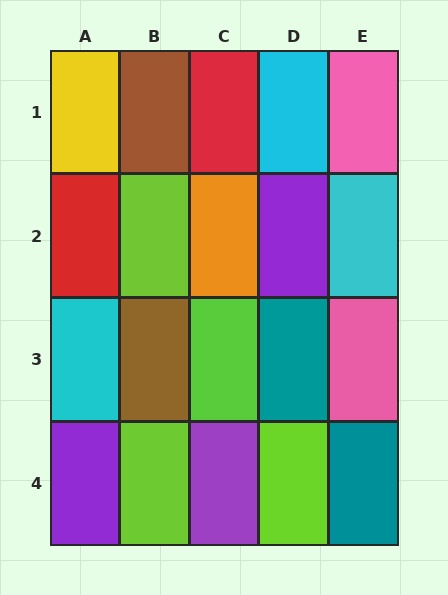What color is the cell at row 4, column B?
Lime.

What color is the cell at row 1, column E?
Pink.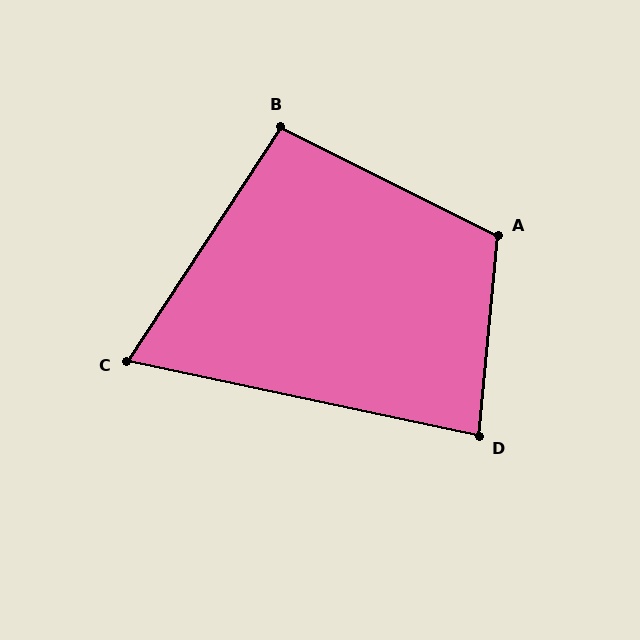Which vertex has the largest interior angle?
A, at approximately 111 degrees.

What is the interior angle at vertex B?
Approximately 97 degrees (obtuse).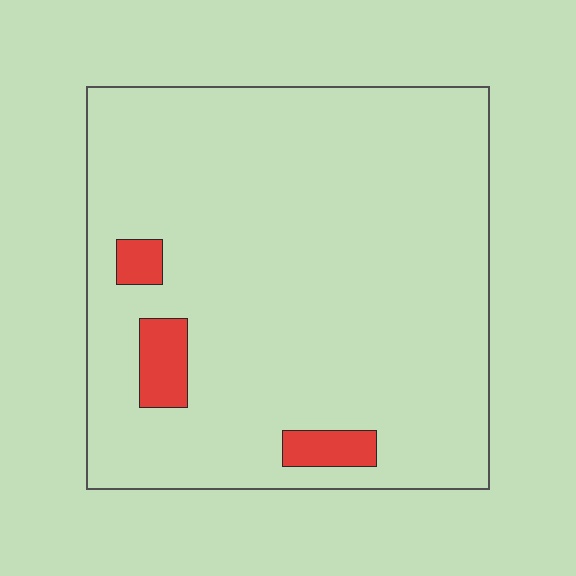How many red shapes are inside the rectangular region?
3.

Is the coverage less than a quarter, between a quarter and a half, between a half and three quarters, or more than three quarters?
Less than a quarter.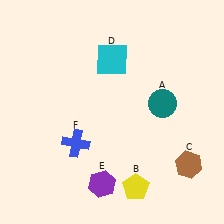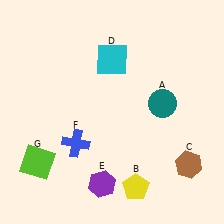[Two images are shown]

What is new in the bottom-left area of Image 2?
A lime square (G) was added in the bottom-left area of Image 2.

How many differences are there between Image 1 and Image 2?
There is 1 difference between the two images.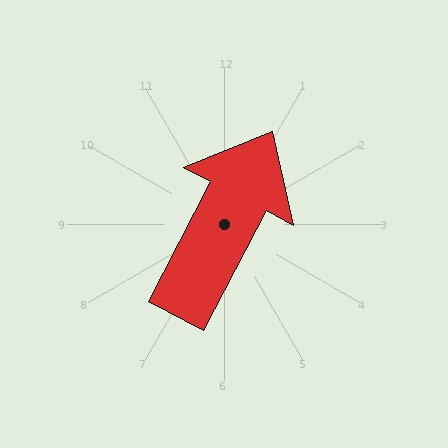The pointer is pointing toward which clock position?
Roughly 1 o'clock.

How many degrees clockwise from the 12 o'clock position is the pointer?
Approximately 28 degrees.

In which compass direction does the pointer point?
Northeast.